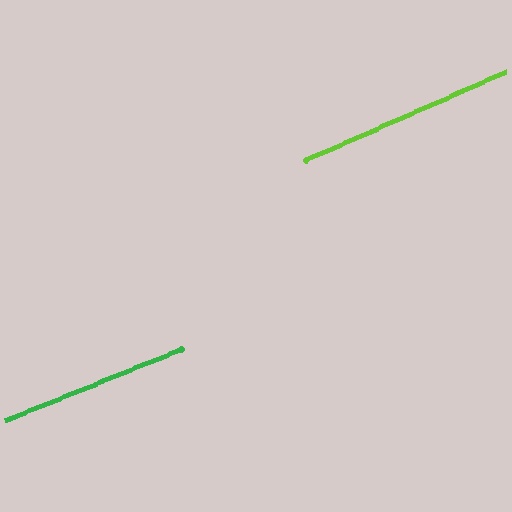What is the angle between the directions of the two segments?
Approximately 2 degrees.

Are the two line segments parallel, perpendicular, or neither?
Parallel — their directions differ by only 1.9°.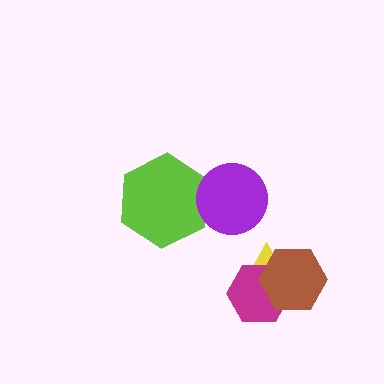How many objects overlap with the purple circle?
1 object overlaps with the purple circle.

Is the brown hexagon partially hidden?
No, no other shape covers it.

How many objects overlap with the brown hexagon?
2 objects overlap with the brown hexagon.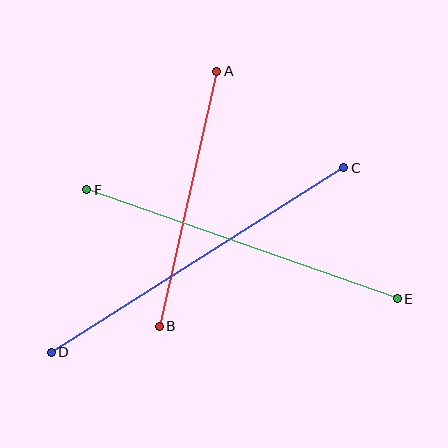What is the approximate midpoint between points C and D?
The midpoint is at approximately (198, 260) pixels.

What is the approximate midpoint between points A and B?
The midpoint is at approximately (188, 199) pixels.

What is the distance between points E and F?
The distance is approximately 329 pixels.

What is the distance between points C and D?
The distance is approximately 346 pixels.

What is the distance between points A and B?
The distance is approximately 262 pixels.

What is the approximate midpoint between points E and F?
The midpoint is at approximately (242, 244) pixels.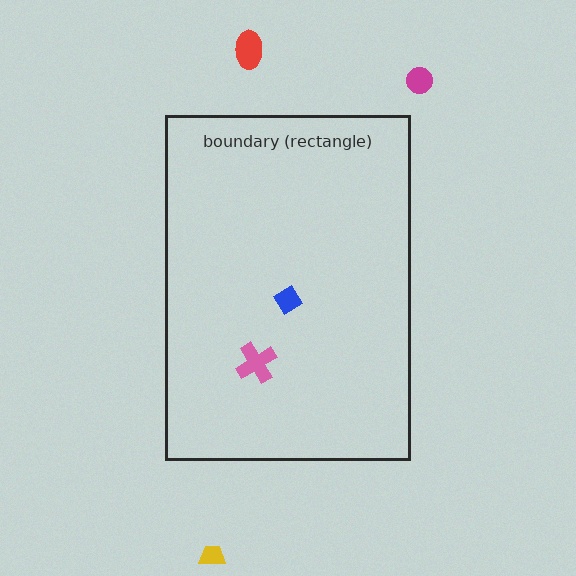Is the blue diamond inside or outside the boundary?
Inside.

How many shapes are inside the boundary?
2 inside, 3 outside.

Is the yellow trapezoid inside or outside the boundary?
Outside.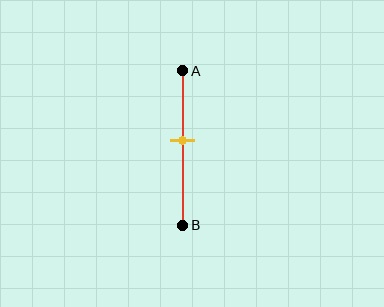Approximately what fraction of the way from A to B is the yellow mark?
The yellow mark is approximately 45% of the way from A to B.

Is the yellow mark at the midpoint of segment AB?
No, the mark is at about 45% from A, not at the 50% midpoint.